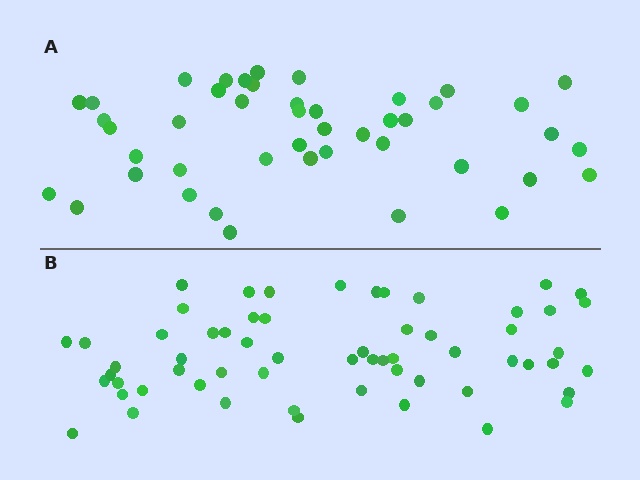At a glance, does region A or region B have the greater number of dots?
Region B (the bottom region) has more dots.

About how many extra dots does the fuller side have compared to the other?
Region B has approximately 15 more dots than region A.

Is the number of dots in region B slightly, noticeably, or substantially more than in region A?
Region B has noticeably more, but not dramatically so. The ratio is roughly 1.3 to 1.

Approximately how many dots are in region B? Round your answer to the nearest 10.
About 60 dots.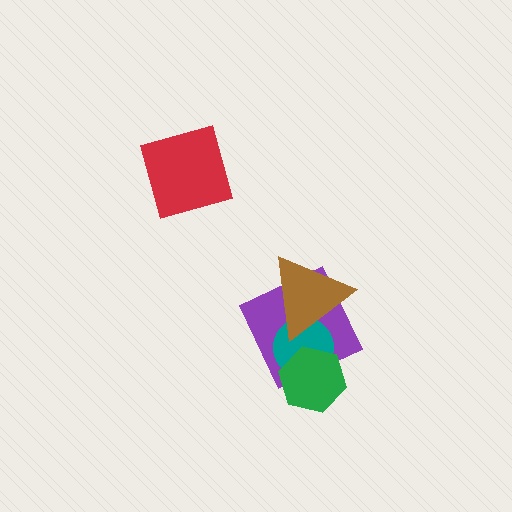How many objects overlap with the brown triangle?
2 objects overlap with the brown triangle.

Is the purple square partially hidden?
Yes, it is partially covered by another shape.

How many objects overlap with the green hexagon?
2 objects overlap with the green hexagon.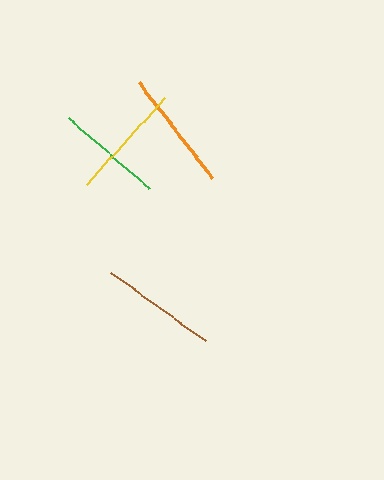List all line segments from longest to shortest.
From longest to shortest: orange, brown, yellow, green.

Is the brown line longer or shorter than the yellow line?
The brown line is longer than the yellow line.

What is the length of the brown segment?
The brown segment is approximately 117 pixels long.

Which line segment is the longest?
The orange line is the longest at approximately 121 pixels.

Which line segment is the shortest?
The green line is the shortest at approximately 107 pixels.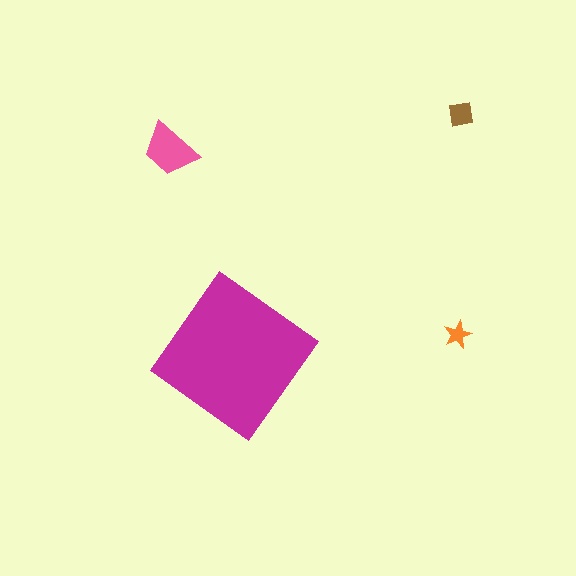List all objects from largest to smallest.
The magenta diamond, the pink trapezoid, the brown square, the orange star.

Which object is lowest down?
The magenta diamond is bottommost.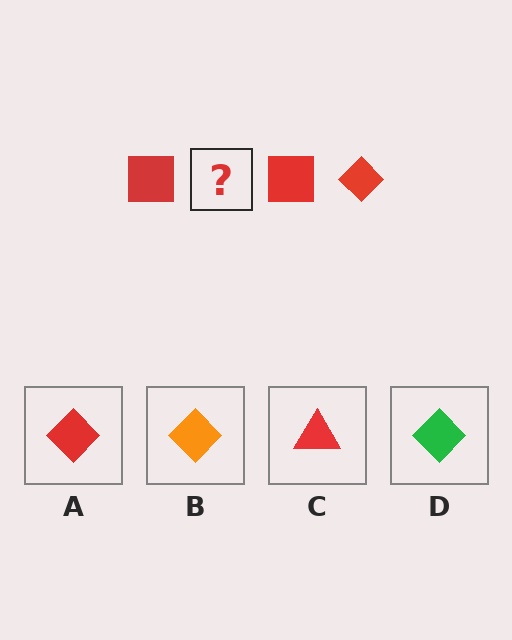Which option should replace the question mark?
Option A.